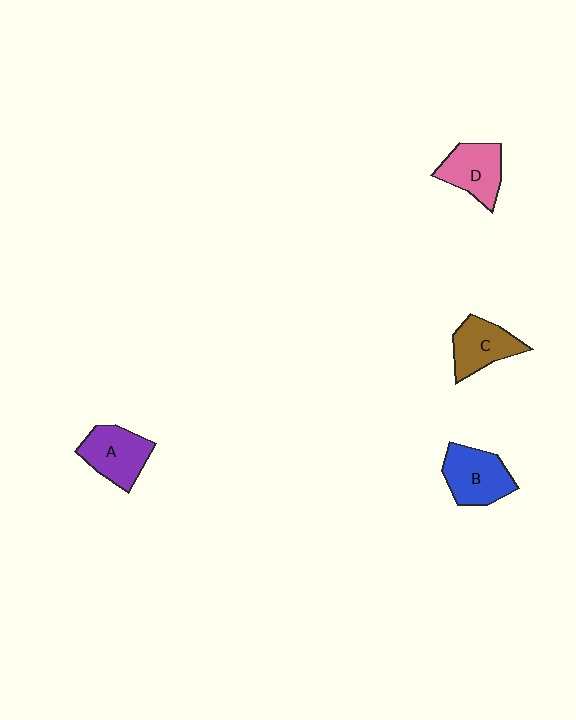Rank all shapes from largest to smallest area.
From largest to smallest: B (blue), A (purple), D (pink), C (brown).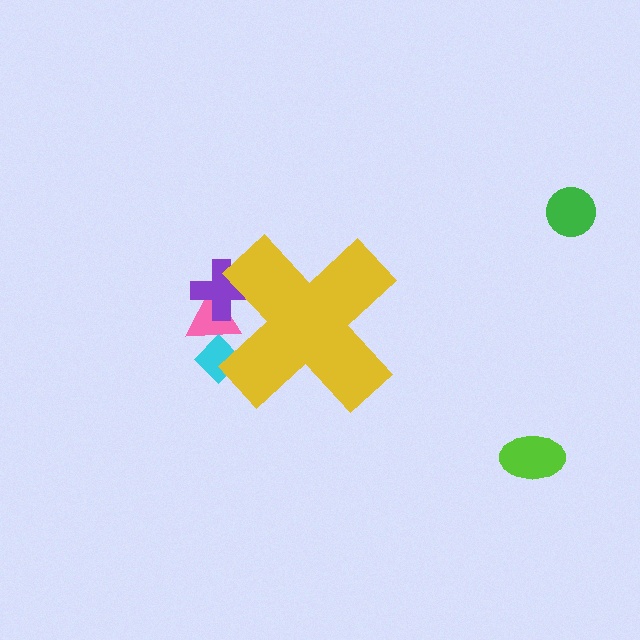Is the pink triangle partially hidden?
Yes, the pink triangle is partially hidden behind the yellow cross.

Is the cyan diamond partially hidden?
Yes, the cyan diamond is partially hidden behind the yellow cross.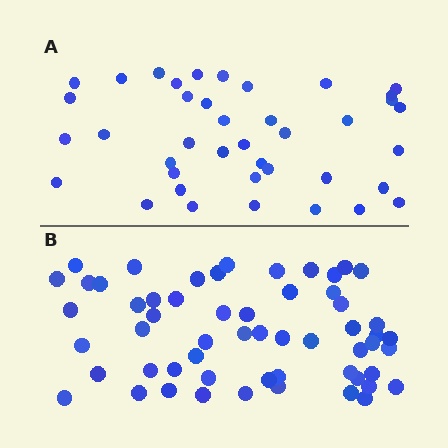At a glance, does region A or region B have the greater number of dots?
Region B (the bottom region) has more dots.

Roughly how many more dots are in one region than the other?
Region B has approximately 15 more dots than region A.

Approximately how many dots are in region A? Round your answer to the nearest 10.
About 40 dots.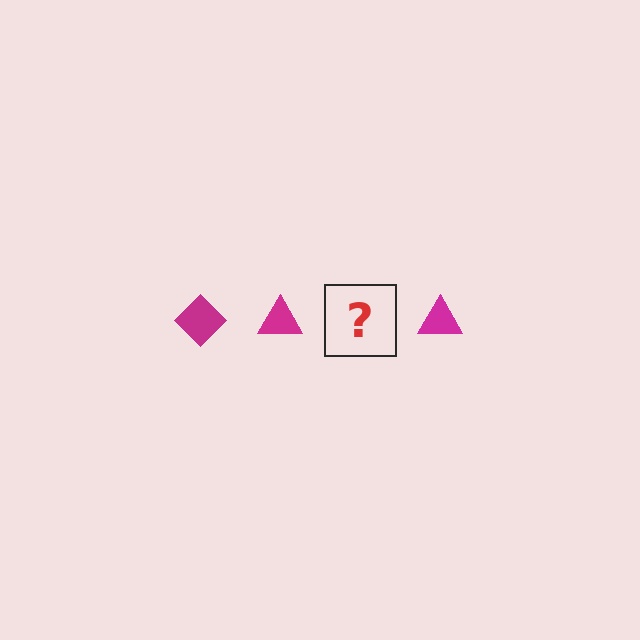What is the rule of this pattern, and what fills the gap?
The rule is that the pattern cycles through diamond, triangle shapes in magenta. The gap should be filled with a magenta diamond.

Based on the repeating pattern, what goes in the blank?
The blank should be a magenta diamond.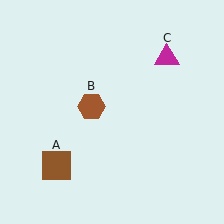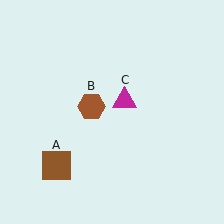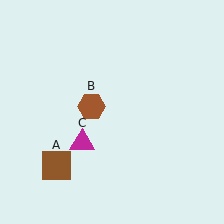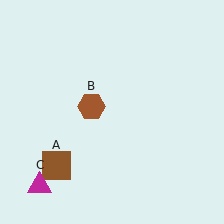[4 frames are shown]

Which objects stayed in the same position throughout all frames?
Brown square (object A) and brown hexagon (object B) remained stationary.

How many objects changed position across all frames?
1 object changed position: magenta triangle (object C).